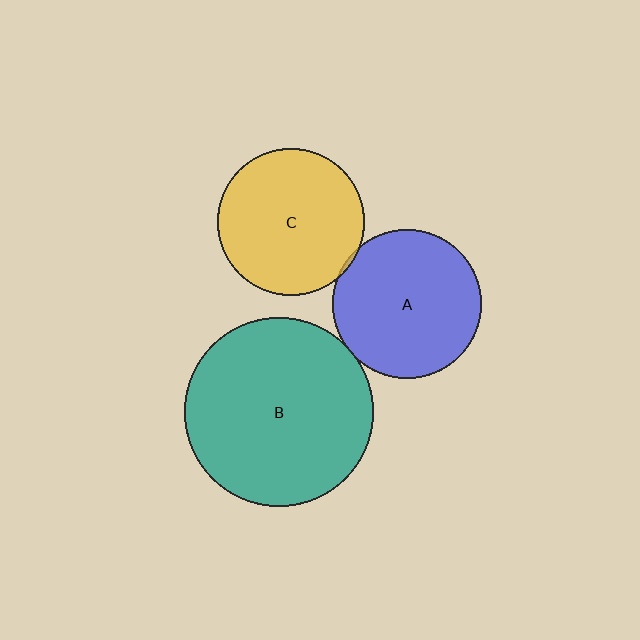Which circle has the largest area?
Circle B (teal).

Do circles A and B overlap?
Yes.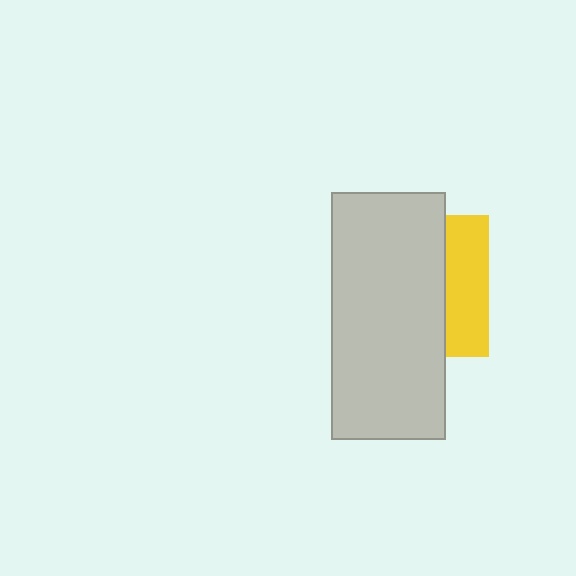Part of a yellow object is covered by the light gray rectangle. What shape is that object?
It is a square.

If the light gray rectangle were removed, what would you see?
You would see the complete yellow square.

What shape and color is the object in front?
The object in front is a light gray rectangle.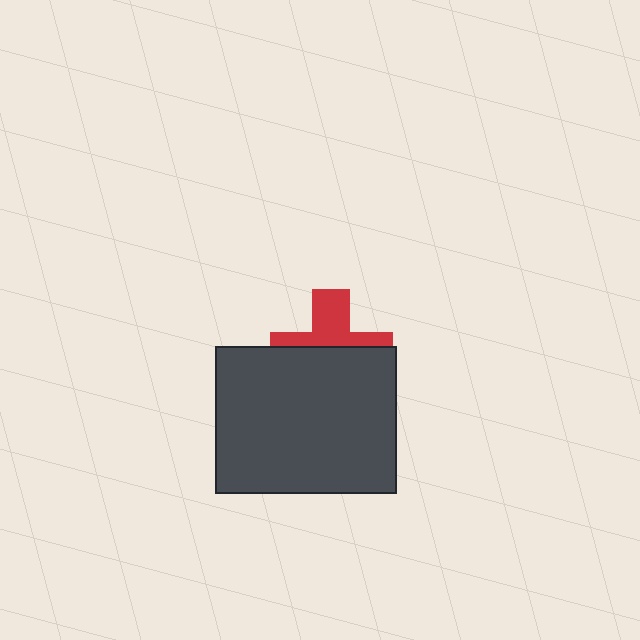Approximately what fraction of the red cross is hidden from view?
Roughly 58% of the red cross is hidden behind the dark gray rectangle.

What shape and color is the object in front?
The object in front is a dark gray rectangle.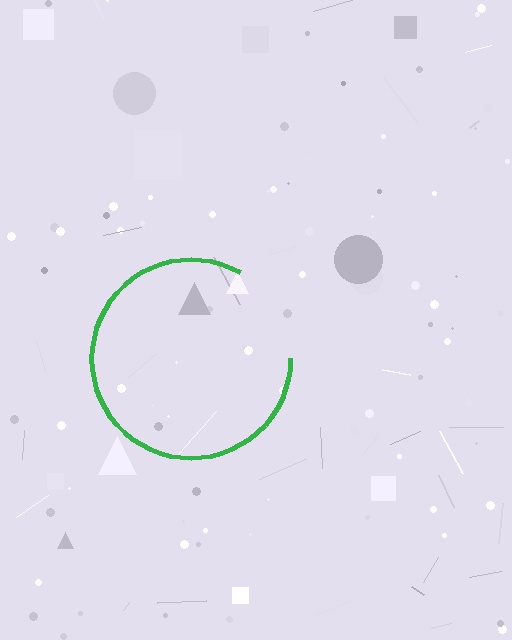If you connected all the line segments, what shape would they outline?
They would outline a circle.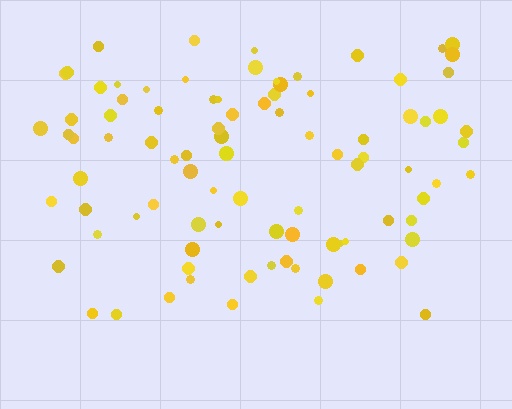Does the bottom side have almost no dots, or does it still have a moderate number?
Still a moderate number, just noticeably fewer than the top.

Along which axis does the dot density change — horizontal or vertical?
Vertical.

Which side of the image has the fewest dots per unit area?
The bottom.